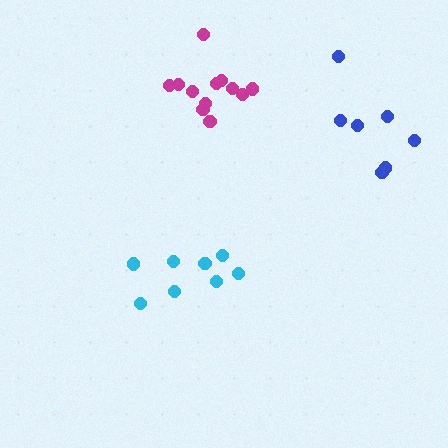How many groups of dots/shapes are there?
There are 3 groups.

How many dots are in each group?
Group 1: 8 dots, Group 2: 7 dots, Group 3: 12 dots (27 total).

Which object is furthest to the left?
The cyan cluster is leftmost.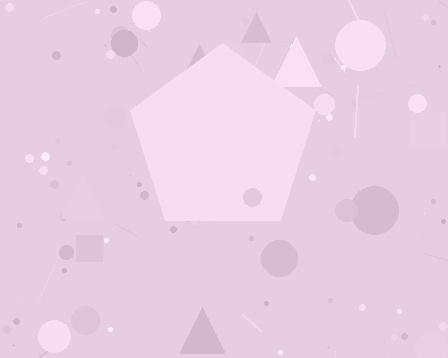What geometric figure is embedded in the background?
A pentagon is embedded in the background.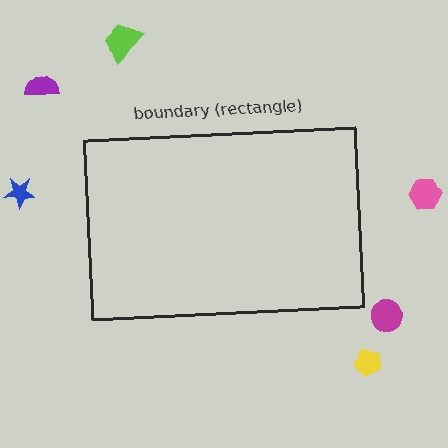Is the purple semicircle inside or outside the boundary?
Outside.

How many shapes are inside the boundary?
0 inside, 6 outside.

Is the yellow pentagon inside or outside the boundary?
Outside.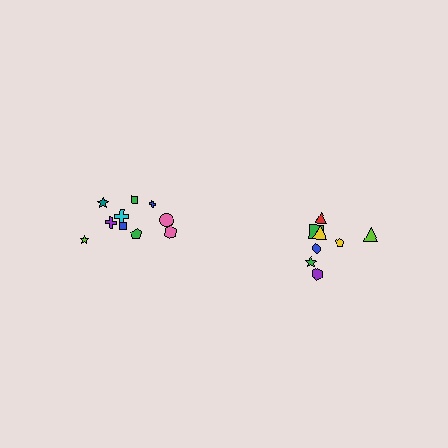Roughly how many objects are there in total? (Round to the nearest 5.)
Roughly 20 objects in total.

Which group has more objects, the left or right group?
The left group.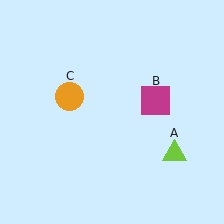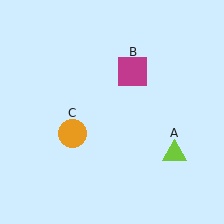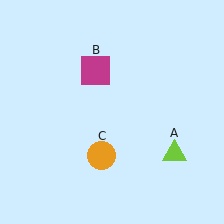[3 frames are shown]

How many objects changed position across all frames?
2 objects changed position: magenta square (object B), orange circle (object C).